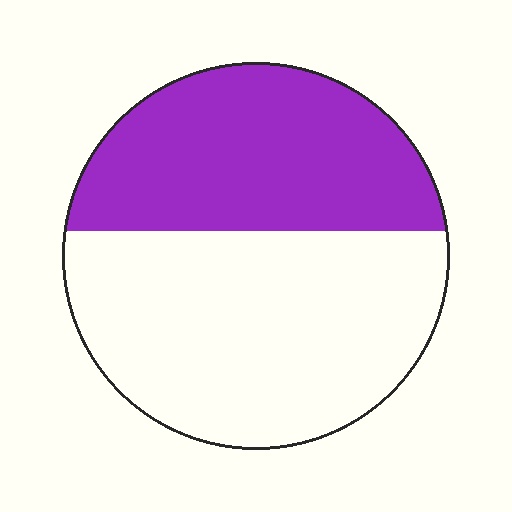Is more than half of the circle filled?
No.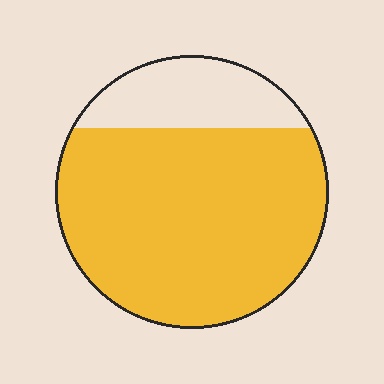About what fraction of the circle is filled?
About four fifths (4/5).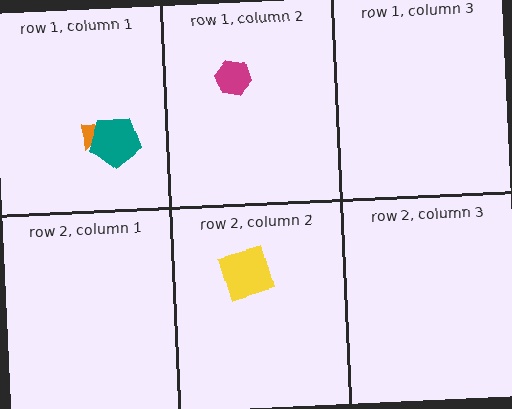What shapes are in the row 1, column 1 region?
The orange arrow, the teal pentagon.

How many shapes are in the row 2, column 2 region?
1.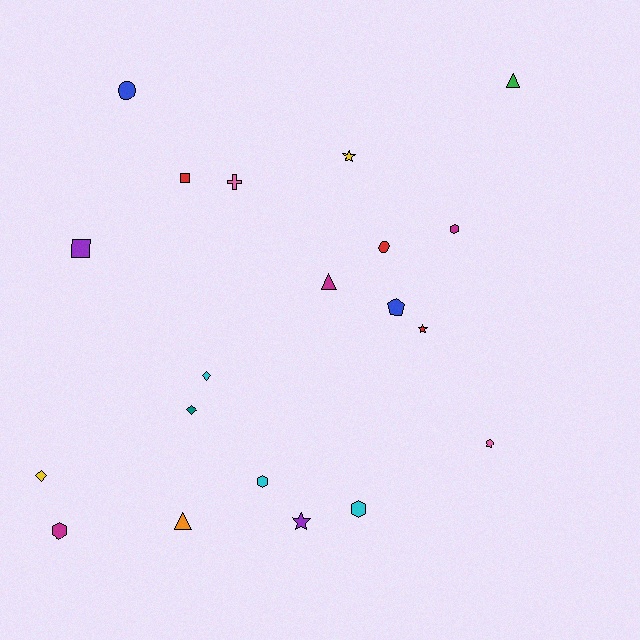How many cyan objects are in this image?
There are 3 cyan objects.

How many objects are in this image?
There are 20 objects.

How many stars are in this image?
There are 3 stars.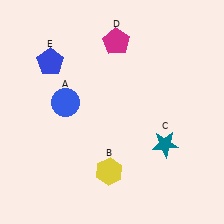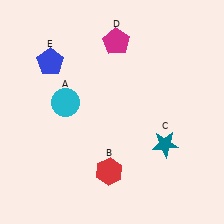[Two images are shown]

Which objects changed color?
A changed from blue to cyan. B changed from yellow to red.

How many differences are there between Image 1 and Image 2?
There are 2 differences between the two images.